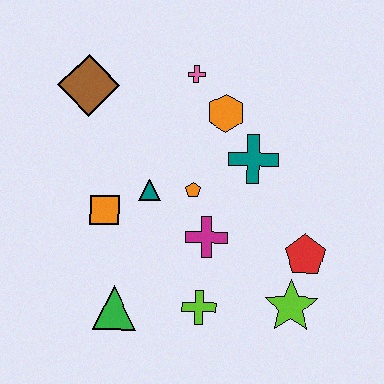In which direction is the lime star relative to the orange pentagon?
The lime star is below the orange pentagon.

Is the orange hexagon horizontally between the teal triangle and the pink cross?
No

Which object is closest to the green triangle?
The lime cross is closest to the green triangle.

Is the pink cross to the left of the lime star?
Yes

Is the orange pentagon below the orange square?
No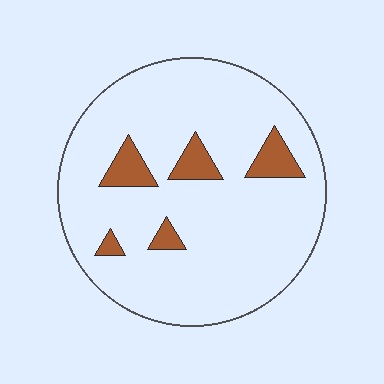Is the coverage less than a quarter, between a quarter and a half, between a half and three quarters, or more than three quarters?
Less than a quarter.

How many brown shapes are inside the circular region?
5.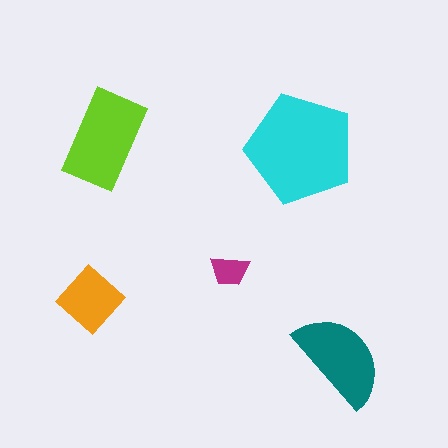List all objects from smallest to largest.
The magenta trapezoid, the orange diamond, the teal semicircle, the lime rectangle, the cyan pentagon.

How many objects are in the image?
There are 5 objects in the image.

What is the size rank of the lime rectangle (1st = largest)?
2nd.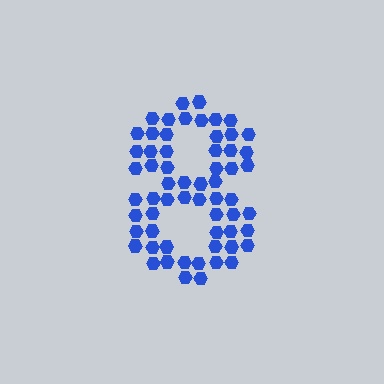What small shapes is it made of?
It is made of small hexagons.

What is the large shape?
The large shape is the digit 8.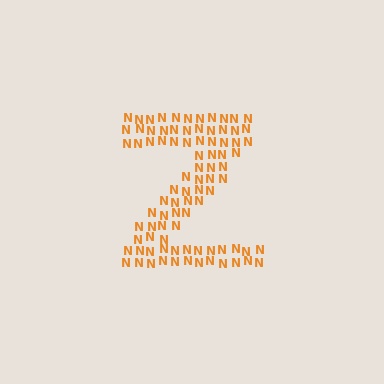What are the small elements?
The small elements are letter N's.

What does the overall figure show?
The overall figure shows the letter Z.